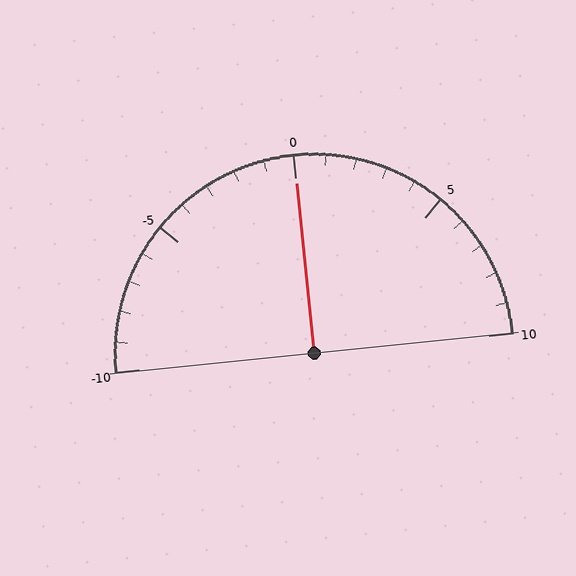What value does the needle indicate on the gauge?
The needle indicates approximately 0.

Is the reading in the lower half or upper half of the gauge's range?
The reading is in the upper half of the range (-10 to 10).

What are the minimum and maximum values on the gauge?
The gauge ranges from -10 to 10.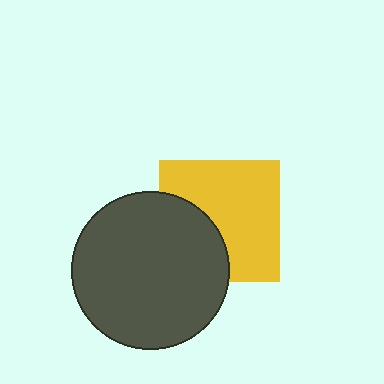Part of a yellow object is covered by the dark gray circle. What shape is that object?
It is a square.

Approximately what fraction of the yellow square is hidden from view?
Roughly 34% of the yellow square is hidden behind the dark gray circle.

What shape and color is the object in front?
The object in front is a dark gray circle.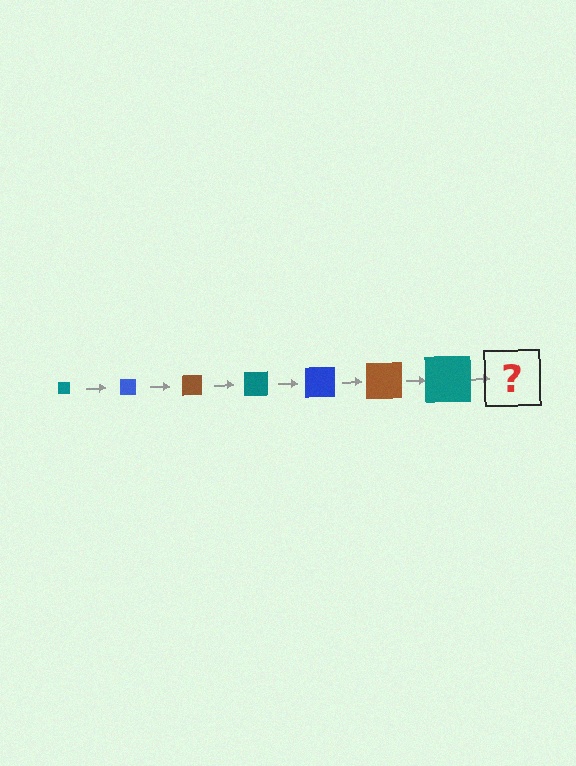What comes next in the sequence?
The next element should be a blue square, larger than the previous one.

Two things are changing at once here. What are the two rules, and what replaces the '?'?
The two rules are that the square grows larger each step and the color cycles through teal, blue, and brown. The '?' should be a blue square, larger than the previous one.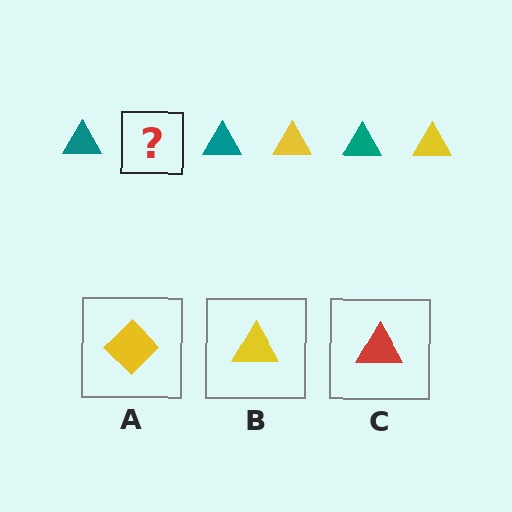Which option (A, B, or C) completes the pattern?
B.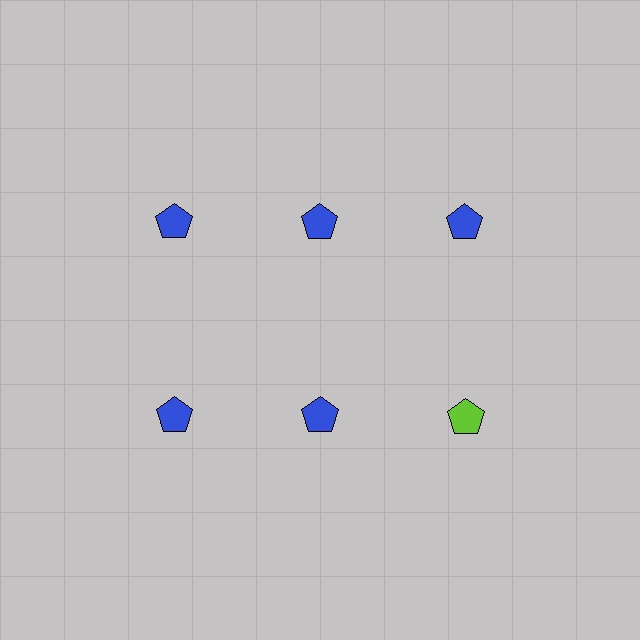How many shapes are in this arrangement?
There are 6 shapes arranged in a grid pattern.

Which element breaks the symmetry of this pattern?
The lime pentagon in the second row, center column breaks the symmetry. All other shapes are blue pentagons.